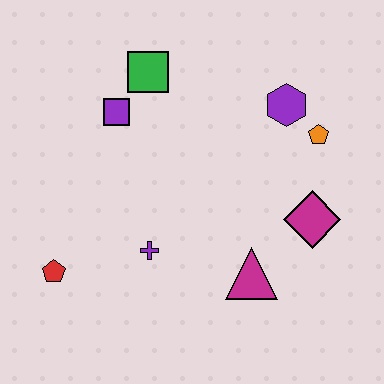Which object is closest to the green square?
The purple square is closest to the green square.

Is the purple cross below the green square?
Yes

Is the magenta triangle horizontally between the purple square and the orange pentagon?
Yes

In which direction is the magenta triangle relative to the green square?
The magenta triangle is below the green square.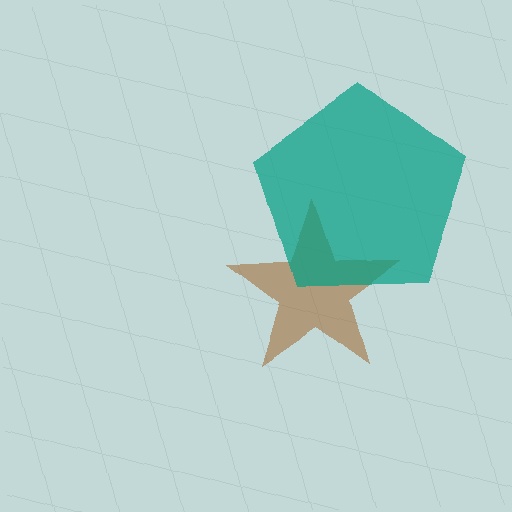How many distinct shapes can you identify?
There are 2 distinct shapes: a brown star, a teal pentagon.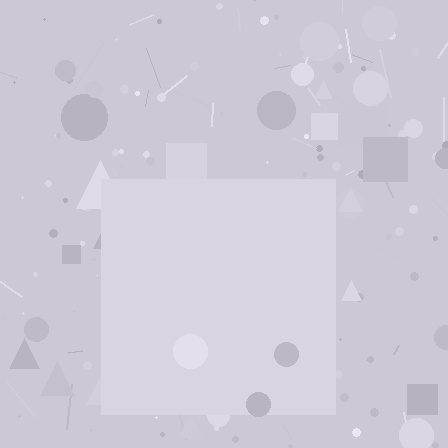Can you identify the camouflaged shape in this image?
The camouflaged shape is a square.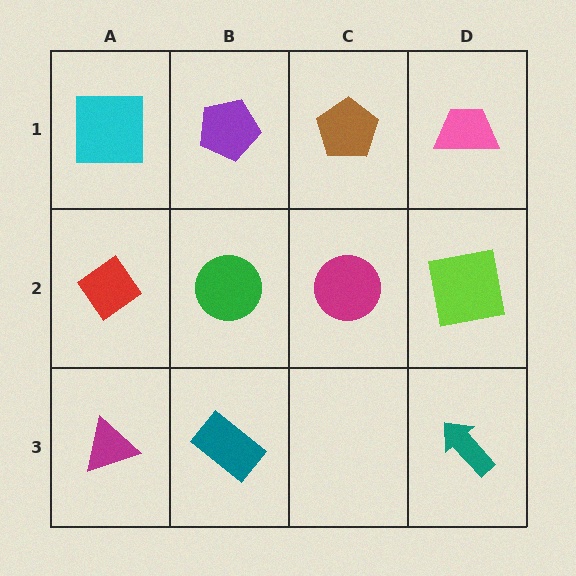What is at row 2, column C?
A magenta circle.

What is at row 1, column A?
A cyan square.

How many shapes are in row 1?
4 shapes.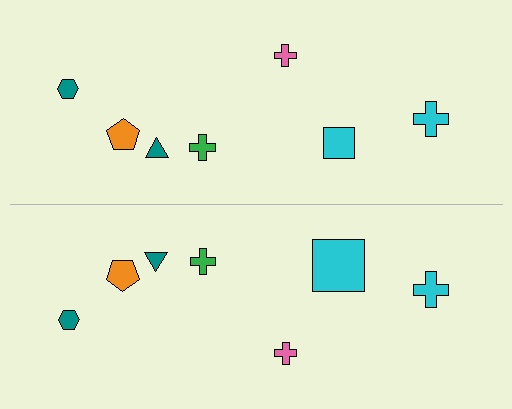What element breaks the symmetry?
The cyan square on the bottom side has a different size than its mirror counterpart.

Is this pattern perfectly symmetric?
No, the pattern is not perfectly symmetric. The cyan square on the bottom side has a different size than its mirror counterpart.